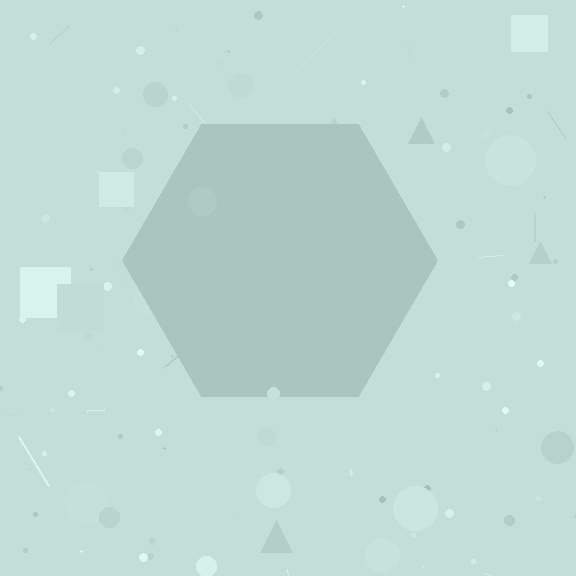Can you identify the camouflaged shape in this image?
The camouflaged shape is a hexagon.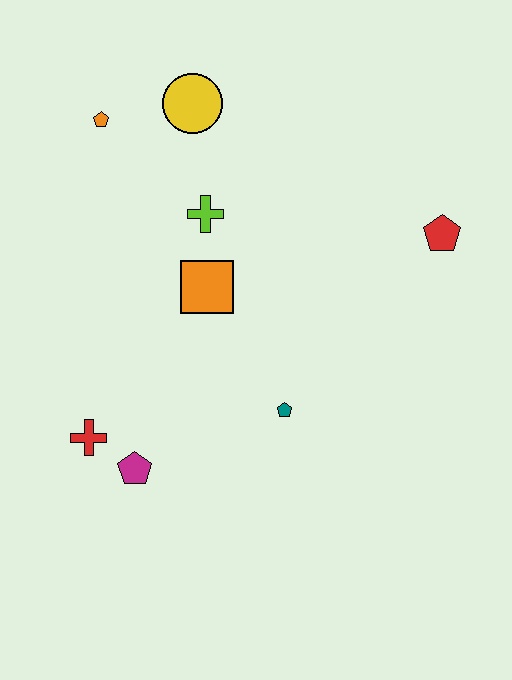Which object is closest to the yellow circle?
The orange pentagon is closest to the yellow circle.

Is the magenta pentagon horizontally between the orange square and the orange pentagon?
Yes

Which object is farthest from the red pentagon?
The red cross is farthest from the red pentagon.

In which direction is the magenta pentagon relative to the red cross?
The magenta pentagon is to the right of the red cross.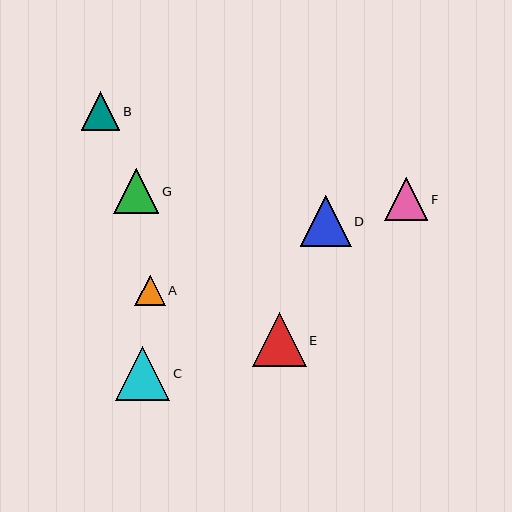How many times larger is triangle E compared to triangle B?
Triangle E is approximately 1.4 times the size of triangle B.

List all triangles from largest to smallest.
From largest to smallest: C, E, D, G, F, B, A.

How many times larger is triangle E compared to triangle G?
Triangle E is approximately 1.2 times the size of triangle G.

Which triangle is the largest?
Triangle C is the largest with a size of approximately 55 pixels.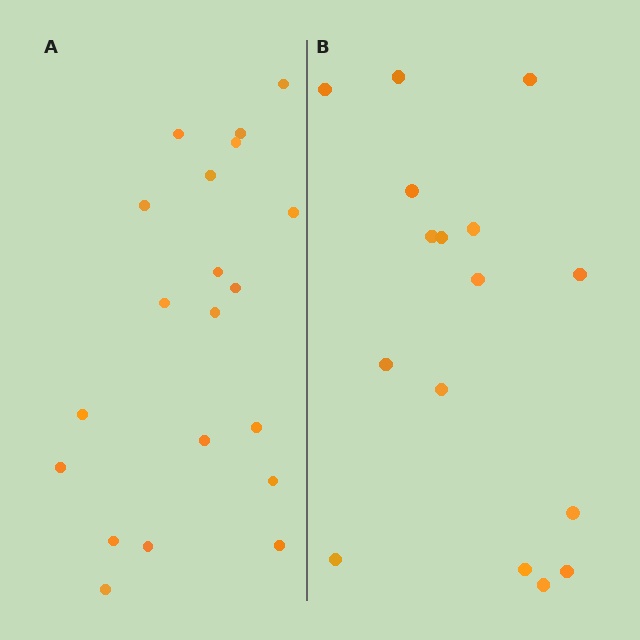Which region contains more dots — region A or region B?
Region A (the left region) has more dots.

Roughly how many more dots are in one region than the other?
Region A has about 4 more dots than region B.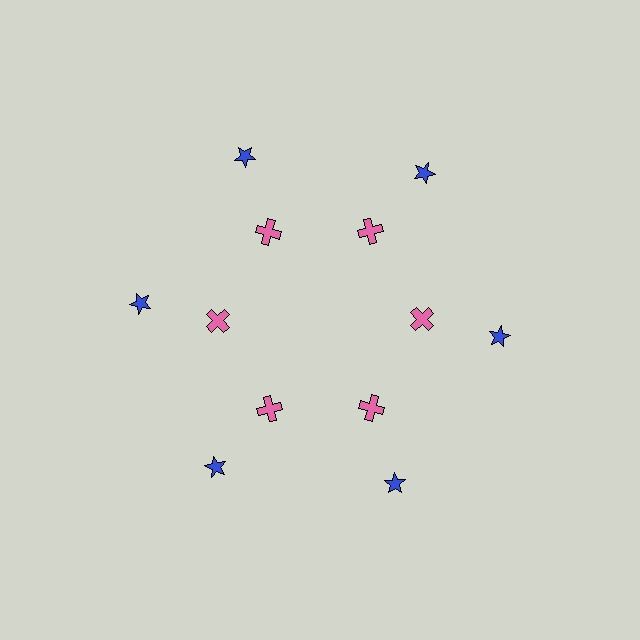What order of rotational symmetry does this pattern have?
This pattern has 6-fold rotational symmetry.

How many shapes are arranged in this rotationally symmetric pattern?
There are 12 shapes, arranged in 6 groups of 2.